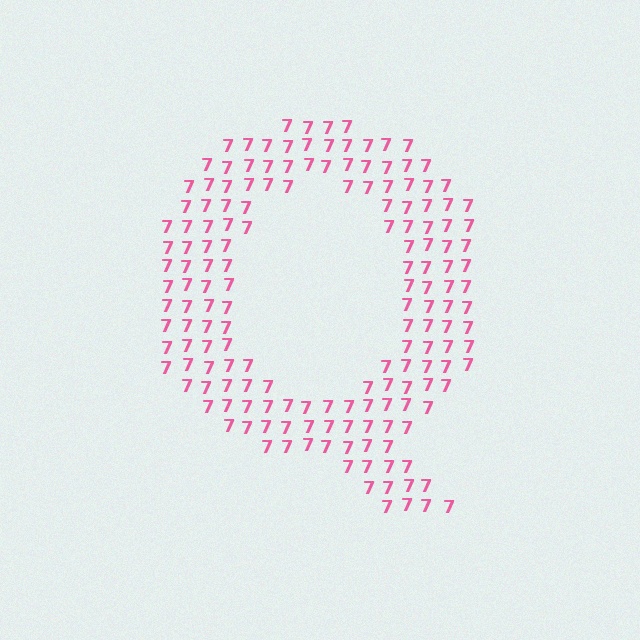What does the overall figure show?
The overall figure shows the letter Q.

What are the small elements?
The small elements are digit 7's.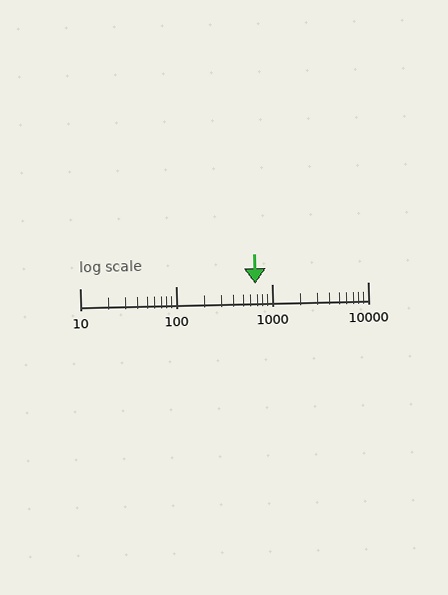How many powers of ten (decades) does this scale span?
The scale spans 3 decades, from 10 to 10000.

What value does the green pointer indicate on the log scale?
The pointer indicates approximately 670.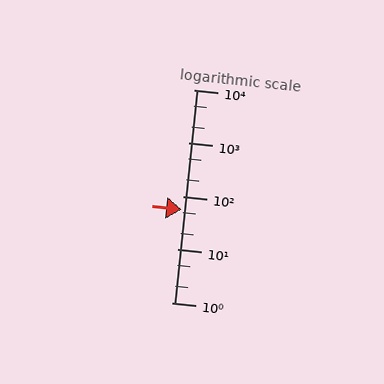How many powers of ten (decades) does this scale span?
The scale spans 4 decades, from 1 to 10000.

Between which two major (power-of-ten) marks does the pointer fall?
The pointer is between 10 and 100.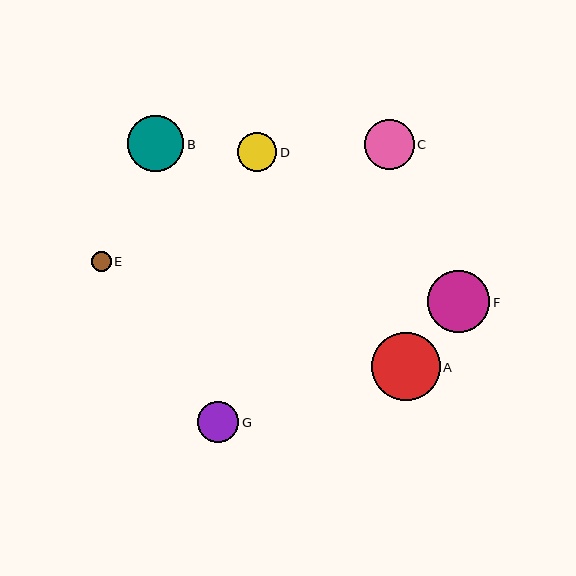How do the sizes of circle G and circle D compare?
Circle G and circle D are approximately the same size.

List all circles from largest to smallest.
From largest to smallest: A, F, B, C, G, D, E.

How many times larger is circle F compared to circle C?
Circle F is approximately 1.2 times the size of circle C.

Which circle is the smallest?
Circle E is the smallest with a size of approximately 20 pixels.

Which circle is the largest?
Circle A is the largest with a size of approximately 68 pixels.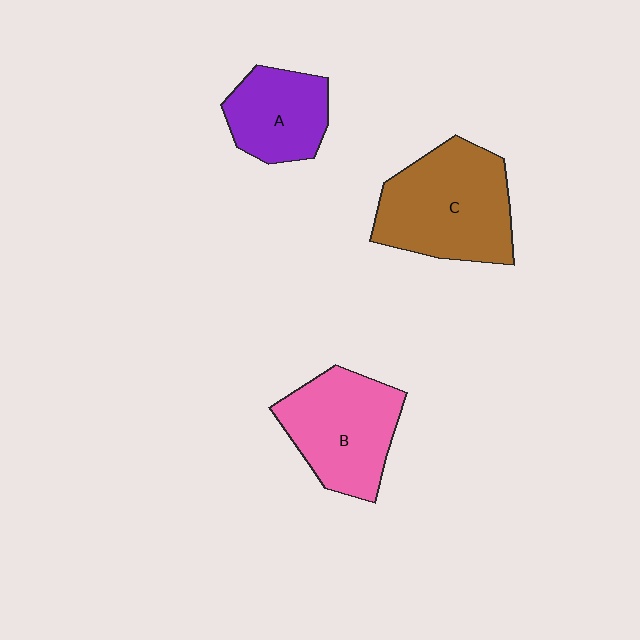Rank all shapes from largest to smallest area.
From largest to smallest: C (brown), B (pink), A (purple).